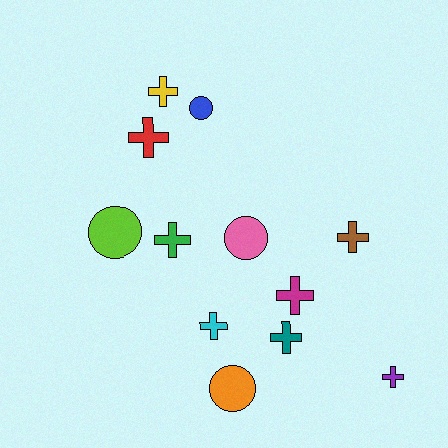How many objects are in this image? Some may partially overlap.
There are 12 objects.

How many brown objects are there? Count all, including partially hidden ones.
There is 1 brown object.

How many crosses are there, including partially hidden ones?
There are 8 crosses.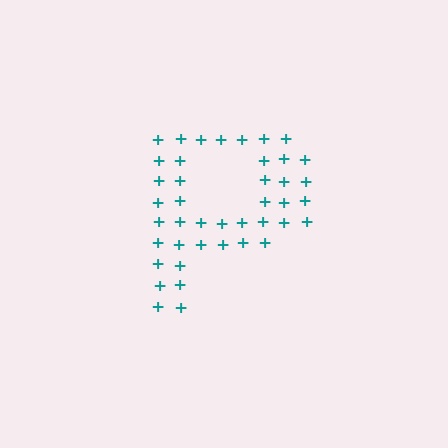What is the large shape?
The large shape is the letter P.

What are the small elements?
The small elements are plus signs.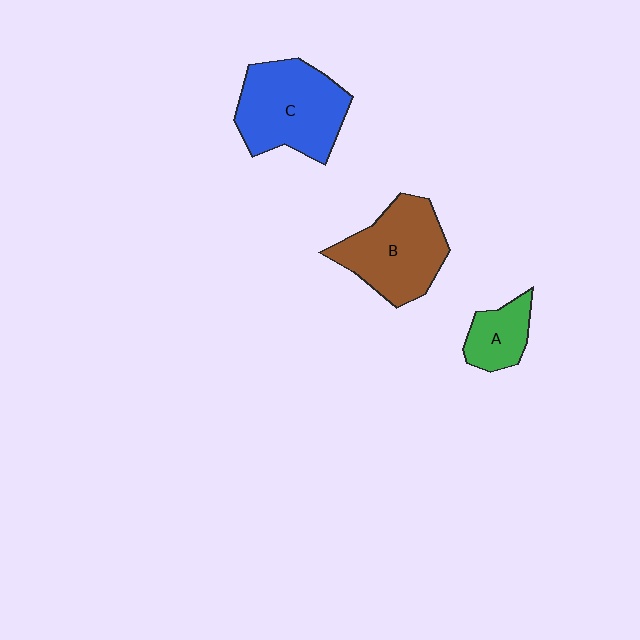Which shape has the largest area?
Shape C (blue).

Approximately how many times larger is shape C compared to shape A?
Approximately 2.3 times.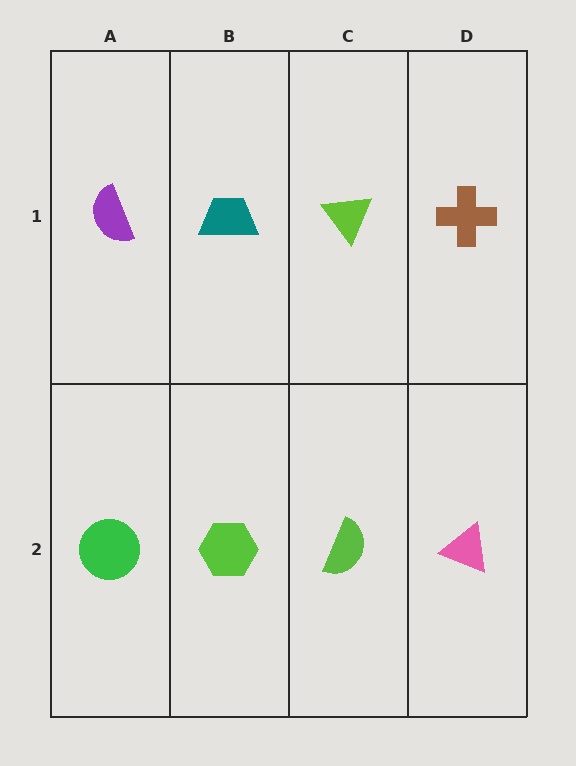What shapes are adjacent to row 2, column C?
A lime triangle (row 1, column C), a lime hexagon (row 2, column B), a pink triangle (row 2, column D).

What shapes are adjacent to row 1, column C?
A lime semicircle (row 2, column C), a teal trapezoid (row 1, column B), a brown cross (row 1, column D).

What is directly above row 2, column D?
A brown cross.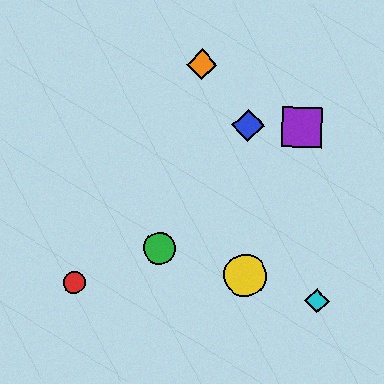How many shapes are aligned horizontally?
2 shapes (the blue diamond, the purple square) are aligned horizontally.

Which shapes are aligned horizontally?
The blue diamond, the purple square are aligned horizontally.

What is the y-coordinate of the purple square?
The purple square is at y≈127.